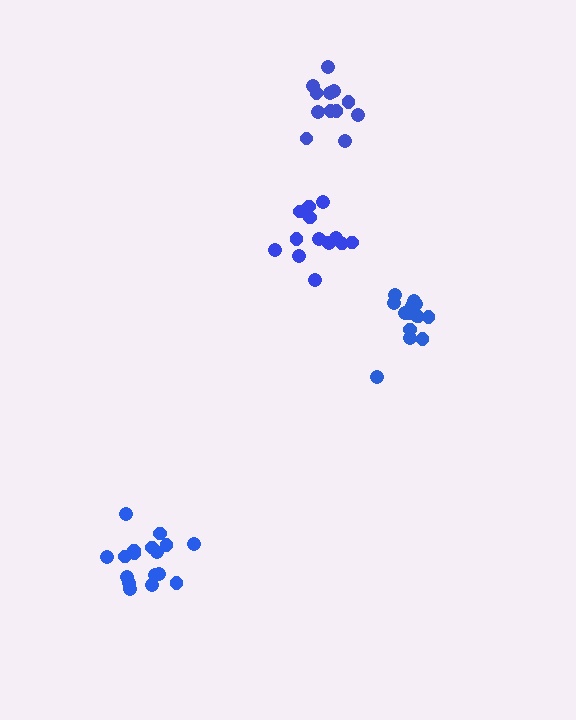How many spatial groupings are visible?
There are 4 spatial groupings.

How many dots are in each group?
Group 1: 12 dots, Group 2: 15 dots, Group 3: 17 dots, Group 4: 14 dots (58 total).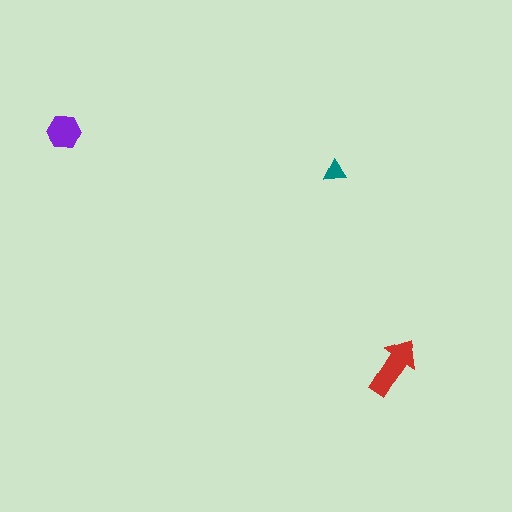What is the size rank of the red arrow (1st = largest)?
1st.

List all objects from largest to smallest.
The red arrow, the purple hexagon, the teal triangle.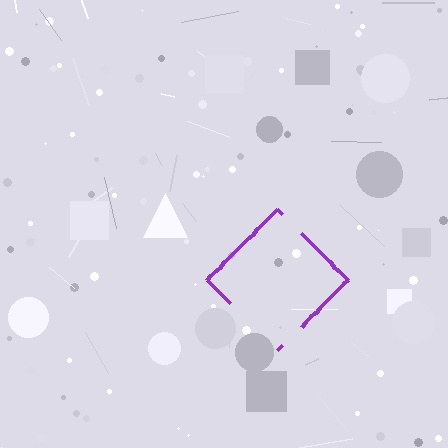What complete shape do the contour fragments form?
The contour fragments form a diamond.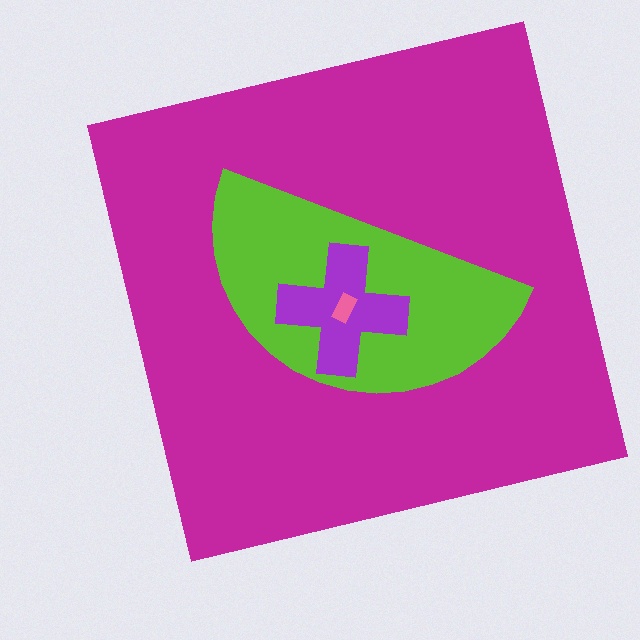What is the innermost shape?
The pink rectangle.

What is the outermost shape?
The magenta square.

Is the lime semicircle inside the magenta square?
Yes.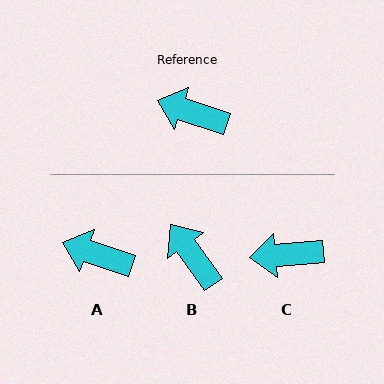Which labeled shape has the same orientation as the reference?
A.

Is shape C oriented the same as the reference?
No, it is off by about 24 degrees.